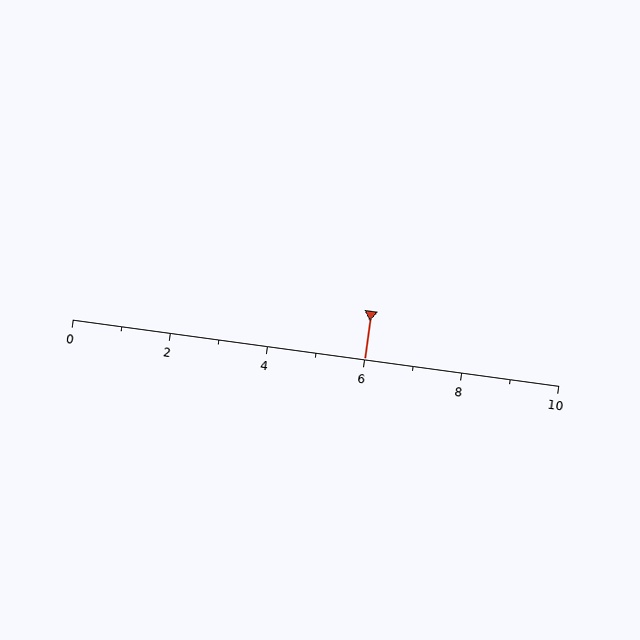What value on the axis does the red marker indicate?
The marker indicates approximately 6.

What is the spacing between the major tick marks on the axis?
The major ticks are spaced 2 apart.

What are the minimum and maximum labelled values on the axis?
The axis runs from 0 to 10.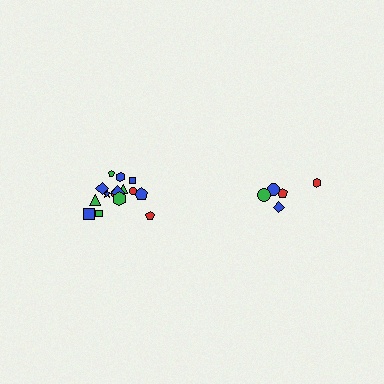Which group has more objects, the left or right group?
The left group.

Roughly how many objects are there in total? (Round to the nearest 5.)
Roughly 20 objects in total.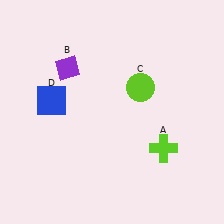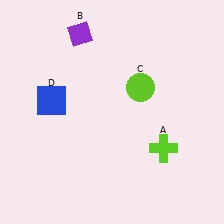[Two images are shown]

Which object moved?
The purple diamond (B) moved up.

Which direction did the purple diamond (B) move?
The purple diamond (B) moved up.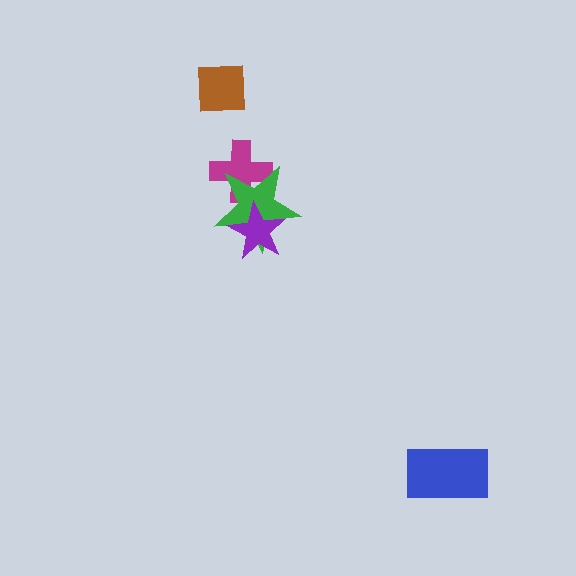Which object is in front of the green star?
The purple star is in front of the green star.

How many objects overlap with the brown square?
0 objects overlap with the brown square.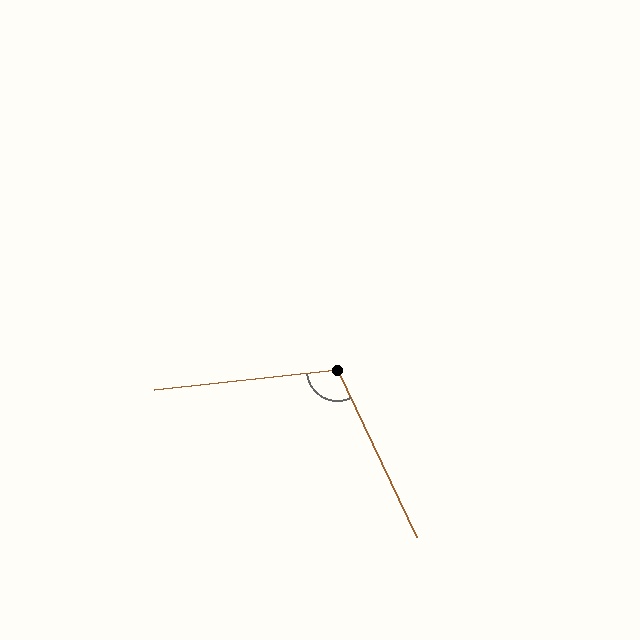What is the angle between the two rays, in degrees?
Approximately 109 degrees.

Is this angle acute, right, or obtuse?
It is obtuse.